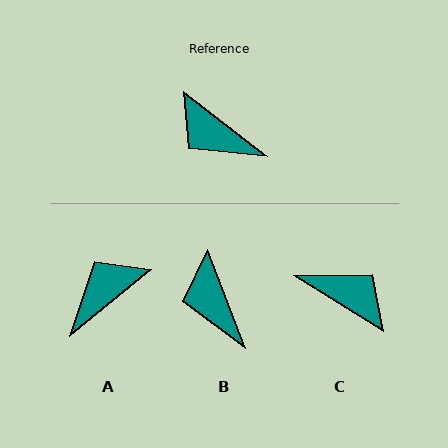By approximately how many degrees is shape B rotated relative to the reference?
Approximately 31 degrees clockwise.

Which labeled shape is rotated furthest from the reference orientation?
C, about 174 degrees away.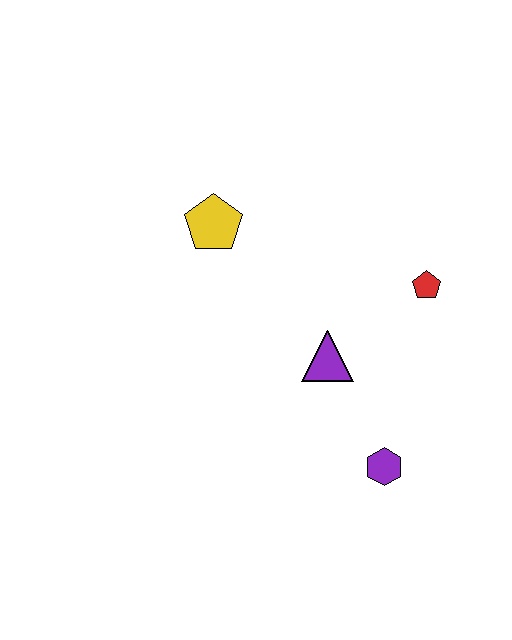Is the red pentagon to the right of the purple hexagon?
Yes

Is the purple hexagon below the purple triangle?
Yes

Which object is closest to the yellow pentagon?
The purple triangle is closest to the yellow pentagon.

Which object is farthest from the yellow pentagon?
The purple hexagon is farthest from the yellow pentagon.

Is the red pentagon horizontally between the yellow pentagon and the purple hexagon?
No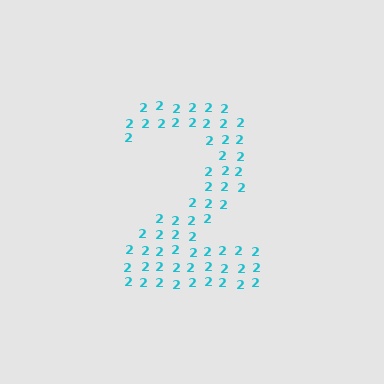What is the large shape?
The large shape is the digit 2.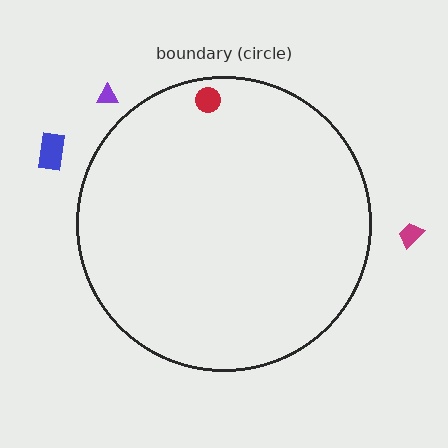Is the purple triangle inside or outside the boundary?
Outside.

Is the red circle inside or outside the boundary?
Inside.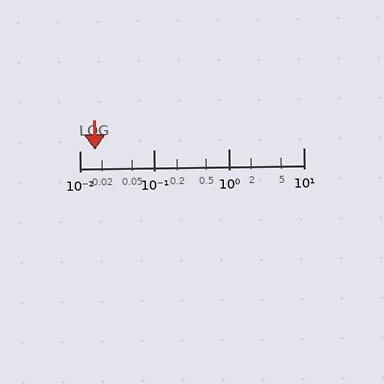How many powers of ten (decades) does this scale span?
The scale spans 3 decades, from 0.01 to 10.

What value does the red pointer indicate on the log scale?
The pointer indicates approximately 0.016.